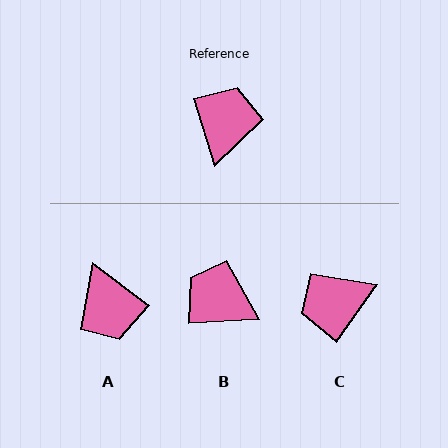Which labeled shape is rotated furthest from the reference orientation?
A, about 144 degrees away.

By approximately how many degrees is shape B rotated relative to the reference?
Approximately 75 degrees counter-clockwise.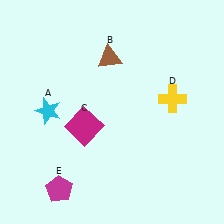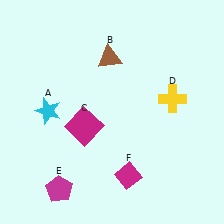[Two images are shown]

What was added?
A magenta diamond (F) was added in Image 2.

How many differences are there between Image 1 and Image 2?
There is 1 difference between the two images.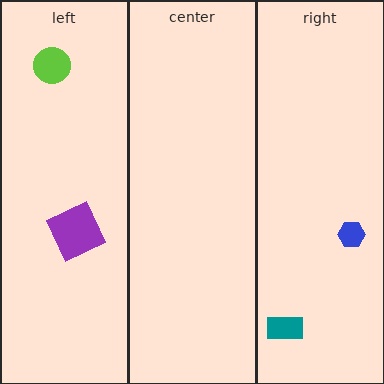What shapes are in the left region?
The purple square, the lime circle.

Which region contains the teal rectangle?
The right region.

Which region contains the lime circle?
The left region.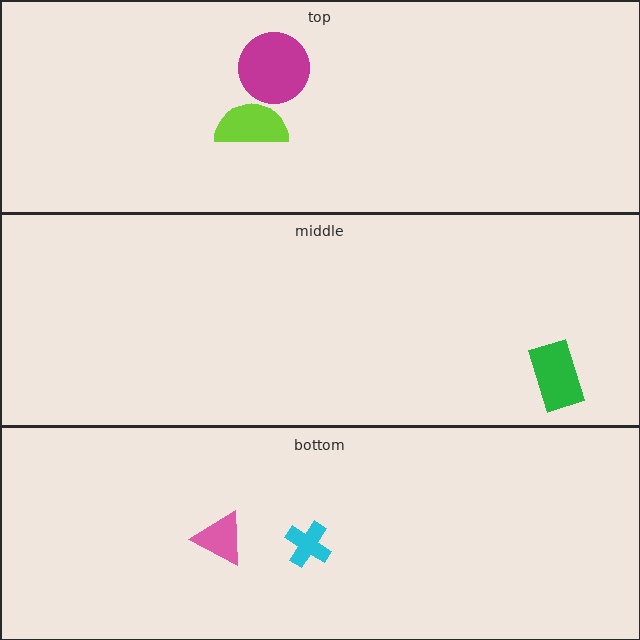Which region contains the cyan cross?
The bottom region.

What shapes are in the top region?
The lime semicircle, the magenta circle.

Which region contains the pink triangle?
The bottom region.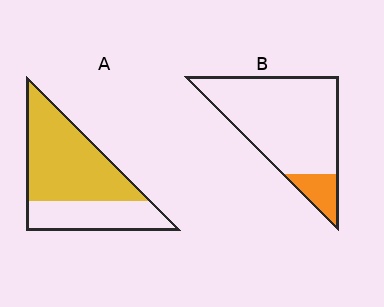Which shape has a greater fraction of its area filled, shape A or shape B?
Shape A.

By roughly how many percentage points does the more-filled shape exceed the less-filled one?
By roughly 50 percentage points (A over B).